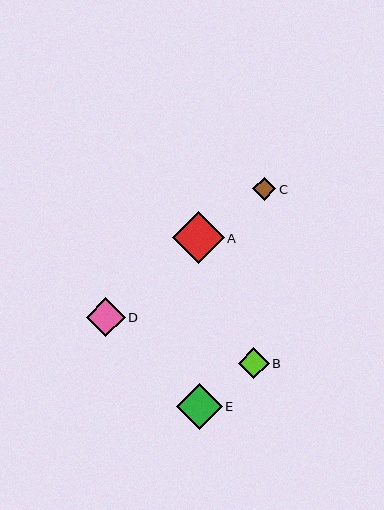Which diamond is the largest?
Diamond A is the largest with a size of approximately 52 pixels.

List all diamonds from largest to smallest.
From largest to smallest: A, E, D, B, C.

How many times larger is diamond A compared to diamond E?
Diamond A is approximately 1.1 times the size of diamond E.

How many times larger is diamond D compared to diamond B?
Diamond D is approximately 1.3 times the size of diamond B.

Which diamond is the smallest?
Diamond C is the smallest with a size of approximately 23 pixels.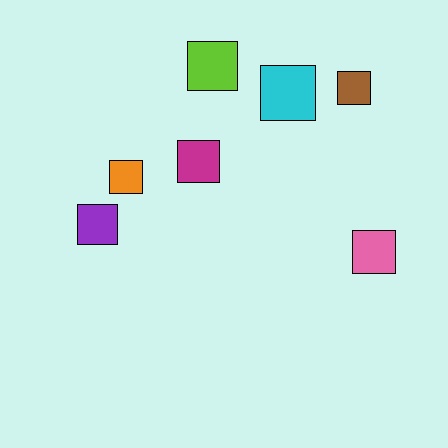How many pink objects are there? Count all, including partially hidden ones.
There is 1 pink object.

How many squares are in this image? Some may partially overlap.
There are 7 squares.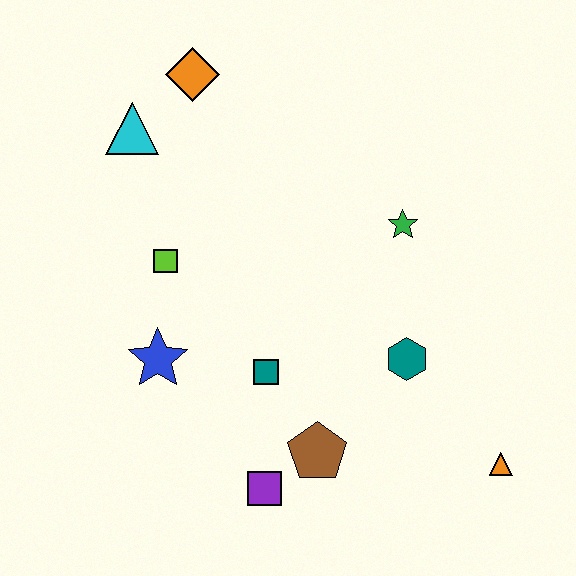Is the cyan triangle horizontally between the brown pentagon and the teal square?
No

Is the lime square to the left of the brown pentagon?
Yes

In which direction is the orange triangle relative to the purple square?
The orange triangle is to the right of the purple square.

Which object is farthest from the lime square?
The orange triangle is farthest from the lime square.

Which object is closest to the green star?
The teal hexagon is closest to the green star.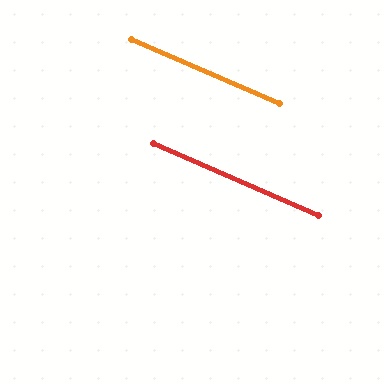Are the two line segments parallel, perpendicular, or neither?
Parallel — their directions differ by only 0.1°.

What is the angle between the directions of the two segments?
Approximately 0 degrees.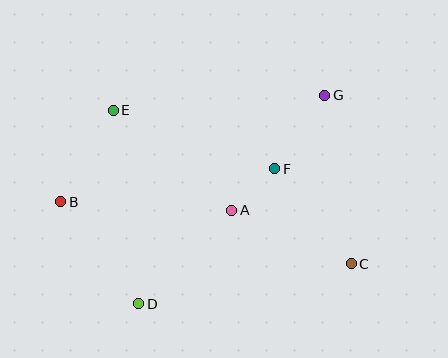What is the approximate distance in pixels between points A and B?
The distance between A and B is approximately 171 pixels.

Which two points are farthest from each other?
Points B and C are farthest from each other.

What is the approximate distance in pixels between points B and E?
The distance between B and E is approximately 106 pixels.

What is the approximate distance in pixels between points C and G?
The distance between C and G is approximately 171 pixels.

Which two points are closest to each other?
Points A and F are closest to each other.